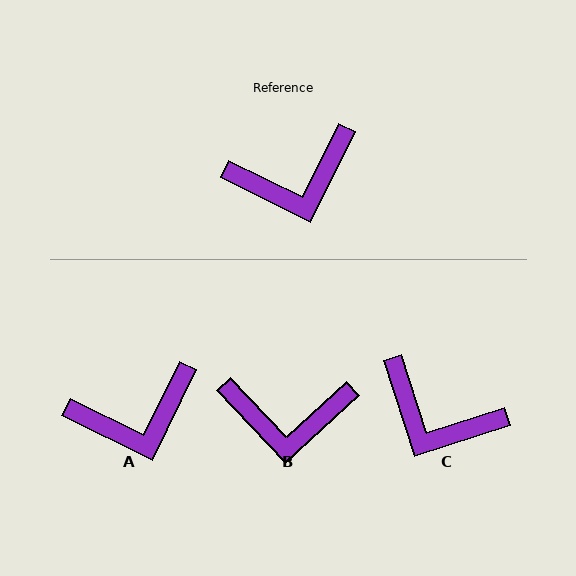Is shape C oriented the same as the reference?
No, it is off by about 46 degrees.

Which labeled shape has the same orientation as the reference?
A.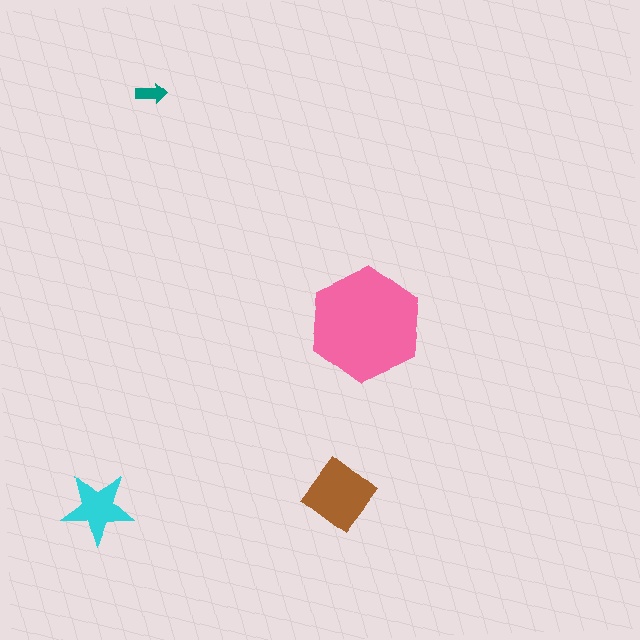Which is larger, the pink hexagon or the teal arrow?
The pink hexagon.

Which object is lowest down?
The cyan star is bottommost.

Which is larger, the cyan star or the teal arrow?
The cyan star.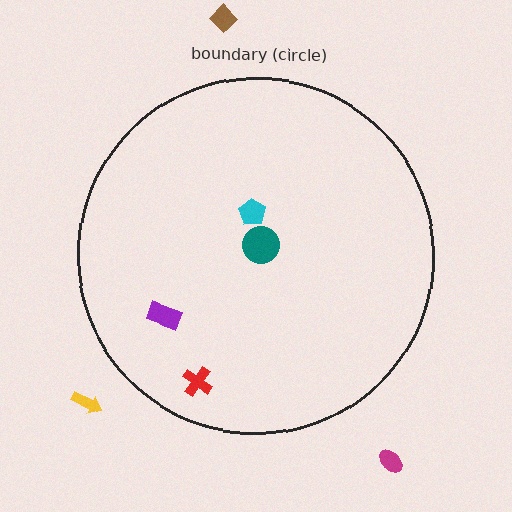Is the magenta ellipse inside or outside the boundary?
Outside.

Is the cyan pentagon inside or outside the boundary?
Inside.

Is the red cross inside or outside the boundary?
Inside.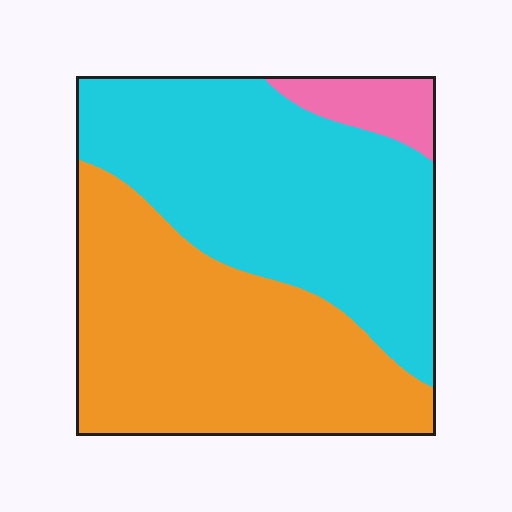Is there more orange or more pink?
Orange.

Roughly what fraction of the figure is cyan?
Cyan covers around 50% of the figure.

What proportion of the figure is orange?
Orange takes up between a quarter and a half of the figure.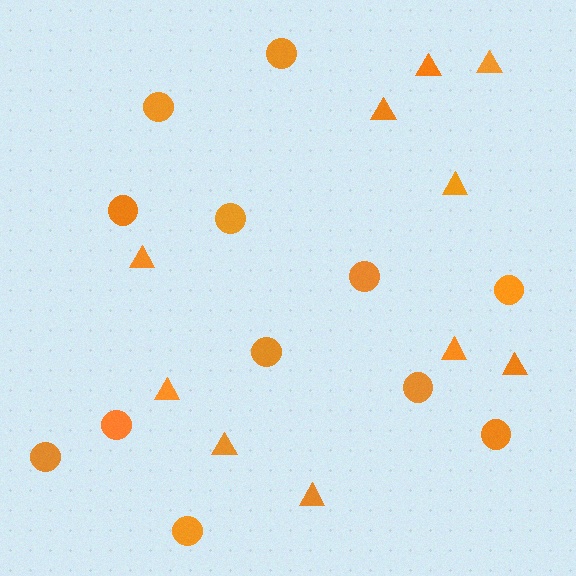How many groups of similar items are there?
There are 2 groups: one group of triangles (10) and one group of circles (12).